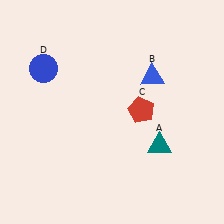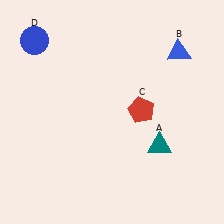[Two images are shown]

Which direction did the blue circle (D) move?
The blue circle (D) moved up.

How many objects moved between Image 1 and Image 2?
2 objects moved between the two images.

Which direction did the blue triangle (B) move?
The blue triangle (B) moved right.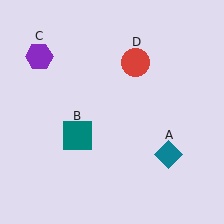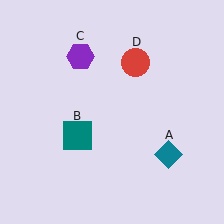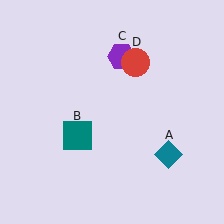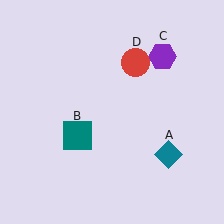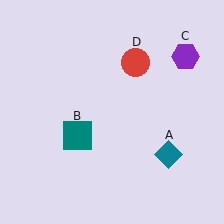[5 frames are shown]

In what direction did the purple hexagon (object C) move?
The purple hexagon (object C) moved right.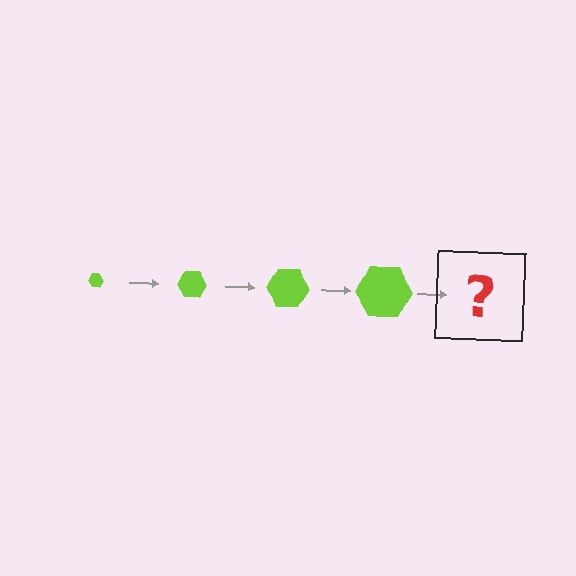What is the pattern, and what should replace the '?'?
The pattern is that the hexagon gets progressively larger each step. The '?' should be a lime hexagon, larger than the previous one.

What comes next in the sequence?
The next element should be a lime hexagon, larger than the previous one.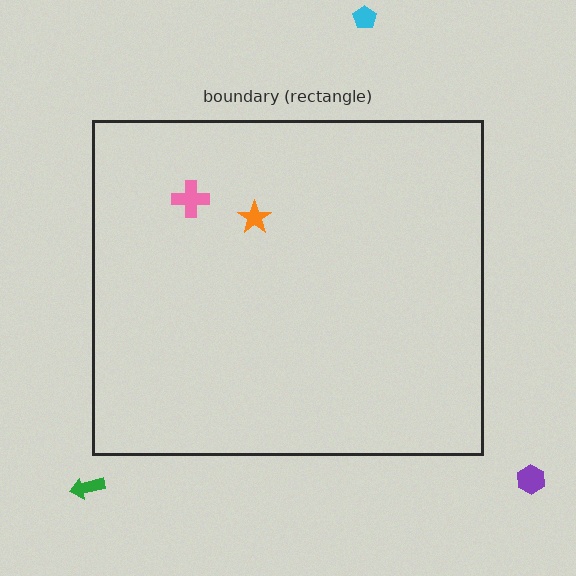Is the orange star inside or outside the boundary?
Inside.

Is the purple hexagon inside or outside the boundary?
Outside.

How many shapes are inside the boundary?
2 inside, 3 outside.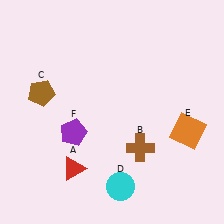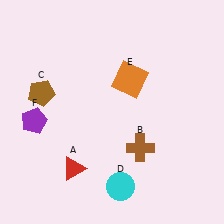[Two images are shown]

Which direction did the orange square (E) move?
The orange square (E) moved left.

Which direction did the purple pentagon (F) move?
The purple pentagon (F) moved left.